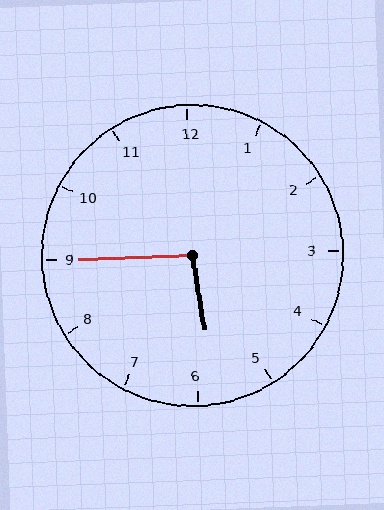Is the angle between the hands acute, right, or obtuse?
It is obtuse.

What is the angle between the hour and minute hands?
Approximately 98 degrees.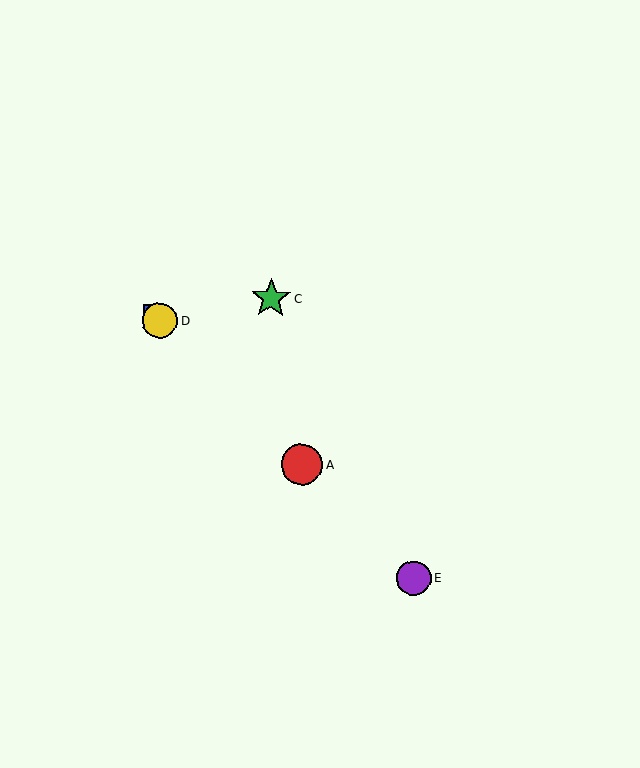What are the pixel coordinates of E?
Object E is at (414, 578).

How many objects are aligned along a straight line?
4 objects (A, B, D, E) are aligned along a straight line.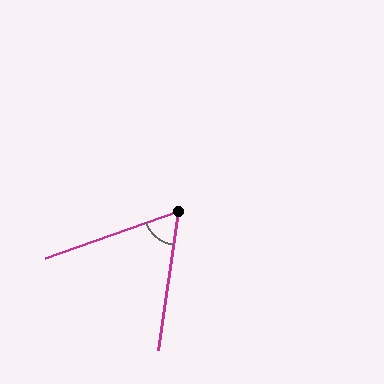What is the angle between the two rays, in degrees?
Approximately 62 degrees.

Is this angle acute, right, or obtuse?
It is acute.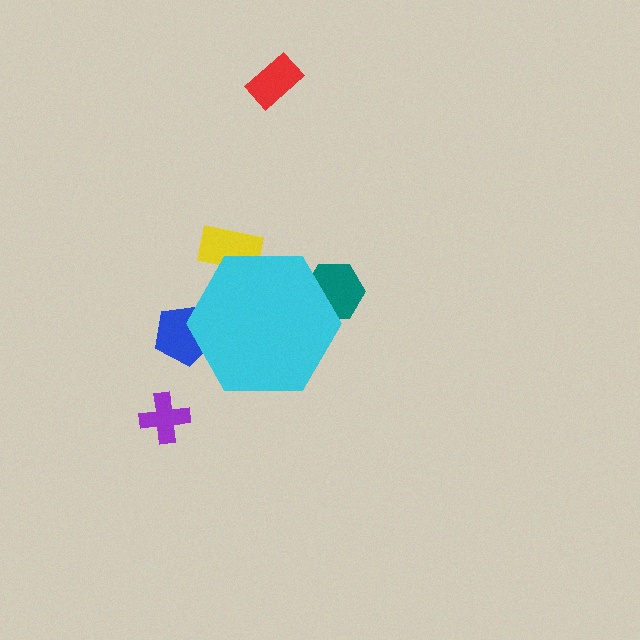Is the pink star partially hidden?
Yes, the pink star is partially hidden behind the cyan hexagon.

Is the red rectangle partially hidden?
No, the red rectangle is fully visible.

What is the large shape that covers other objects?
A cyan hexagon.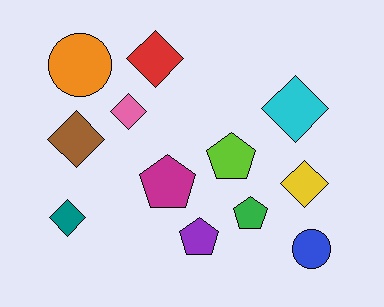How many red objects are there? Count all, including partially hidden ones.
There is 1 red object.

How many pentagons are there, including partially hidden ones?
There are 4 pentagons.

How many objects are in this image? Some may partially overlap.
There are 12 objects.